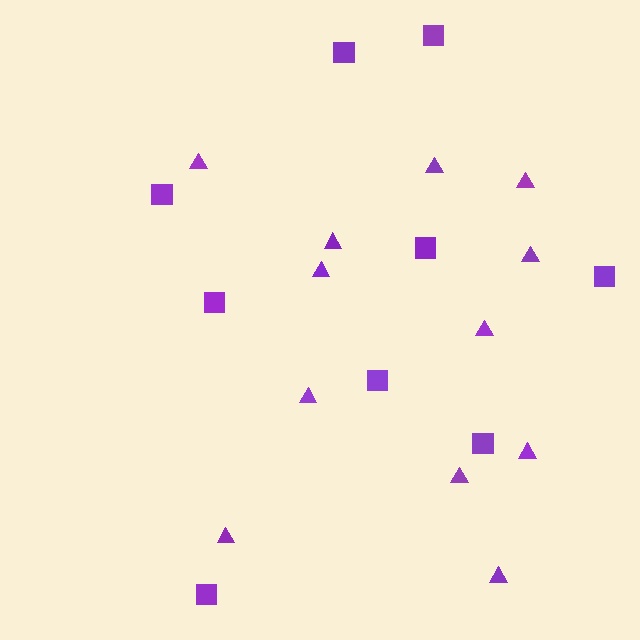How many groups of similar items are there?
There are 2 groups: one group of squares (9) and one group of triangles (12).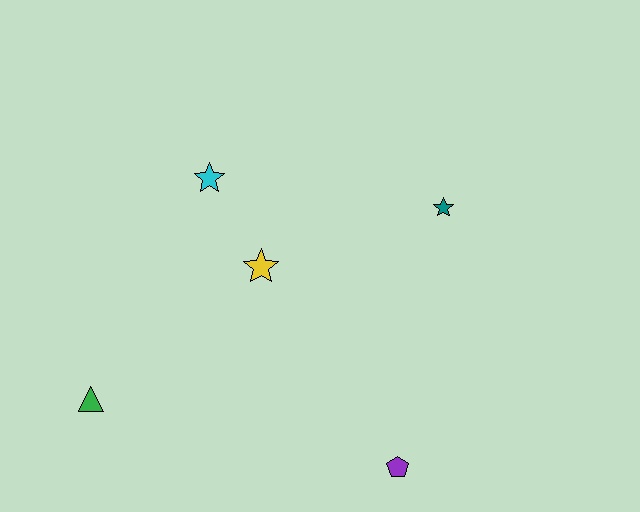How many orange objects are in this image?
There are no orange objects.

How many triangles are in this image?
There is 1 triangle.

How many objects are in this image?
There are 5 objects.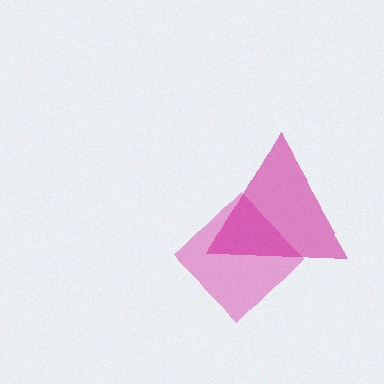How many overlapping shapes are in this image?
There are 2 overlapping shapes in the image.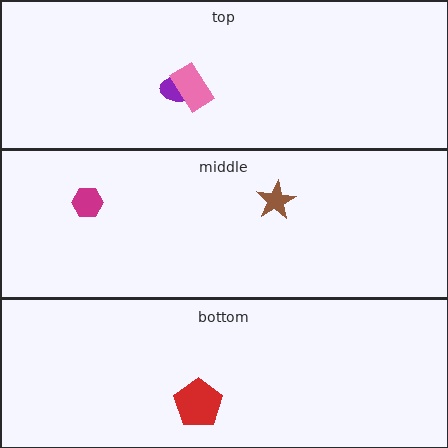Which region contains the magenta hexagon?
The middle region.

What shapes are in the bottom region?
The red pentagon.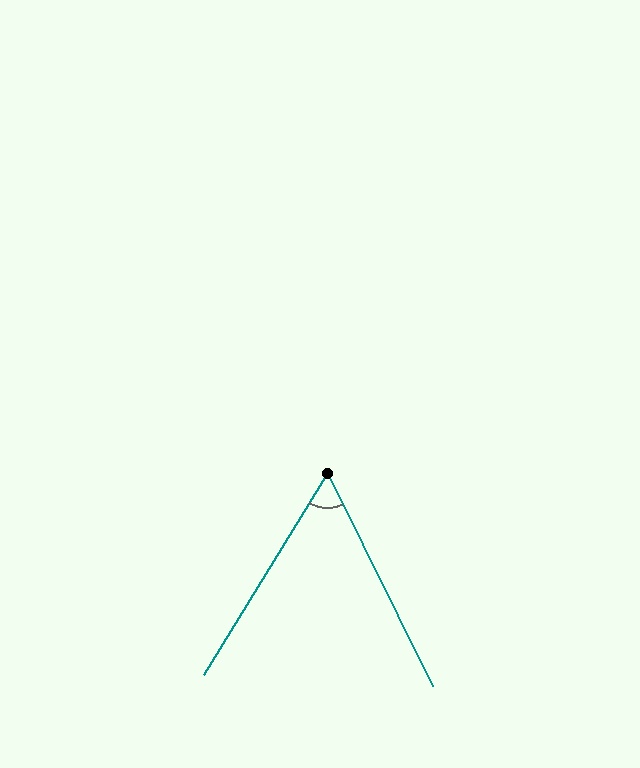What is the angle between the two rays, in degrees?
Approximately 58 degrees.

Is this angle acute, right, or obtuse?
It is acute.